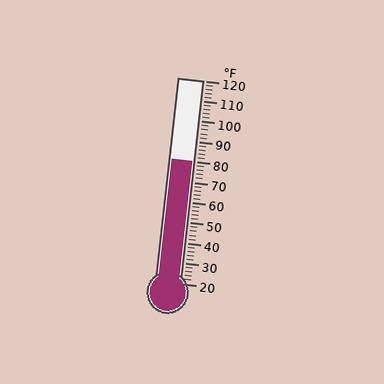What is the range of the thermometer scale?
The thermometer scale ranges from 20°F to 120°F.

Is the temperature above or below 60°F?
The temperature is above 60°F.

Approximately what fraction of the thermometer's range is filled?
The thermometer is filled to approximately 60% of its range.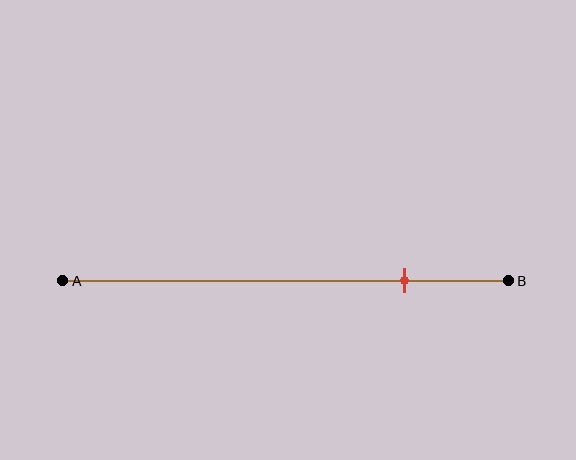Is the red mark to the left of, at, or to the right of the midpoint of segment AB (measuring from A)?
The red mark is to the right of the midpoint of segment AB.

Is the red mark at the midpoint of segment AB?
No, the mark is at about 75% from A, not at the 50% midpoint.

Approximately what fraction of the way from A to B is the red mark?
The red mark is approximately 75% of the way from A to B.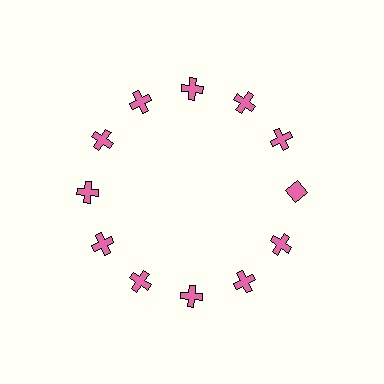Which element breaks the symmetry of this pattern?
The pink diamond at roughly the 3 o'clock position breaks the symmetry. All other shapes are pink crosses.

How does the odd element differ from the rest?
It has a different shape: diamond instead of cross.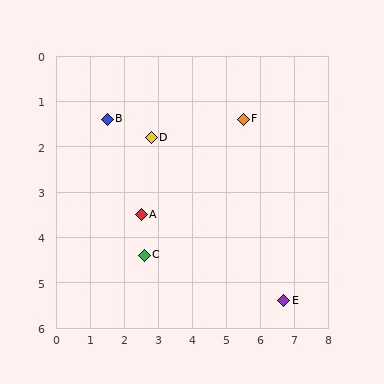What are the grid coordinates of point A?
Point A is at approximately (2.5, 3.5).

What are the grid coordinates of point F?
Point F is at approximately (5.5, 1.4).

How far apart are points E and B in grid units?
Points E and B are about 6.6 grid units apart.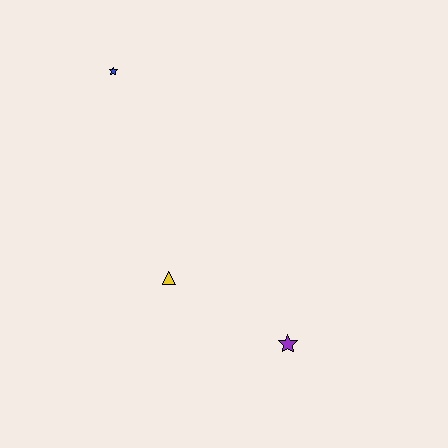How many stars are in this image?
There are 2 stars.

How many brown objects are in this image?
There are no brown objects.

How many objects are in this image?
There are 3 objects.